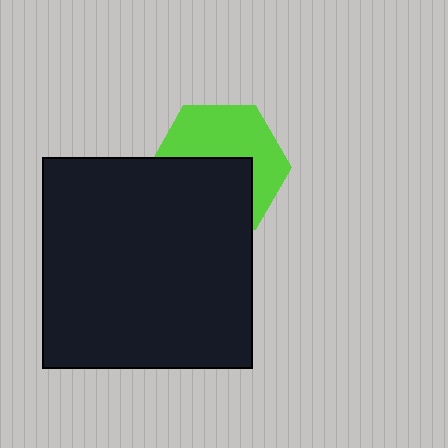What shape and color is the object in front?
The object in front is a black square.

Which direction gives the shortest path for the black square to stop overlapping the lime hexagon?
Moving down gives the shortest separation.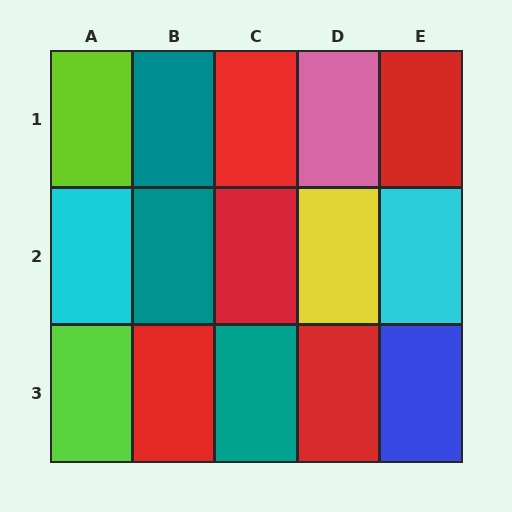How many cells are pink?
1 cell is pink.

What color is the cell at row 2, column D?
Yellow.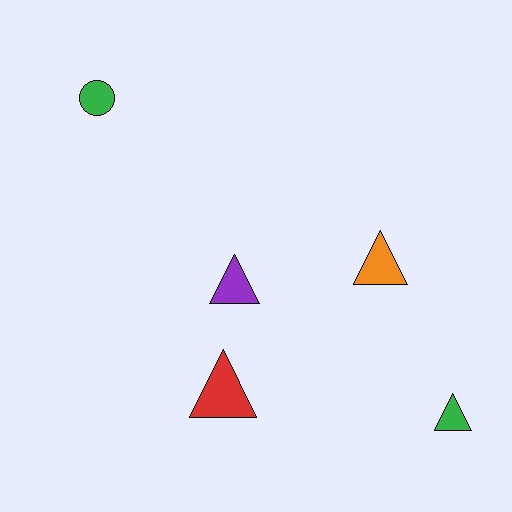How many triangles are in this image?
There are 4 triangles.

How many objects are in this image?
There are 5 objects.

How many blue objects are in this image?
There are no blue objects.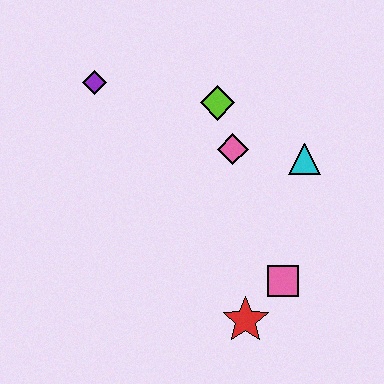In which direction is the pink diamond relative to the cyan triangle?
The pink diamond is to the left of the cyan triangle.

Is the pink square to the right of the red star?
Yes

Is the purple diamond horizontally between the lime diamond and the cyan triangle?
No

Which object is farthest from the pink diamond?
The red star is farthest from the pink diamond.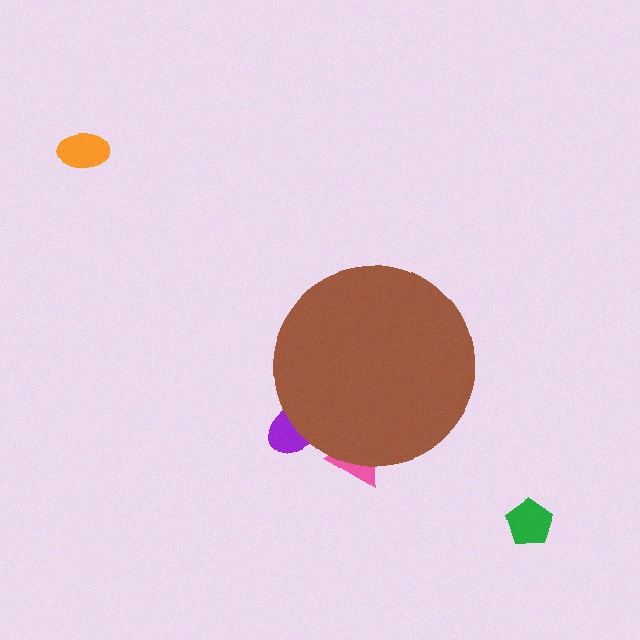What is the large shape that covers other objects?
A brown circle.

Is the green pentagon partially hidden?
No, the green pentagon is fully visible.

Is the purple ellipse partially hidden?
Yes, the purple ellipse is partially hidden behind the brown circle.